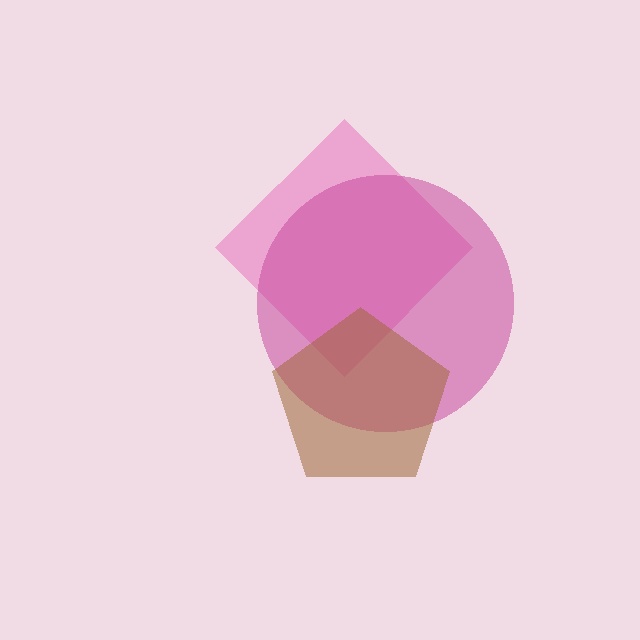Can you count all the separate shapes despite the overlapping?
Yes, there are 3 separate shapes.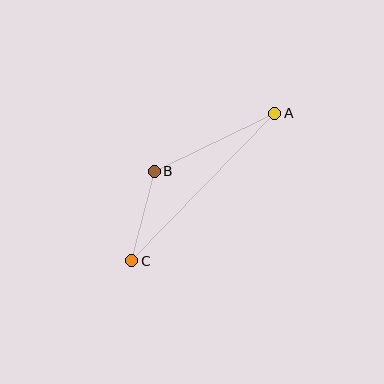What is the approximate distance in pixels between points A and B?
The distance between A and B is approximately 134 pixels.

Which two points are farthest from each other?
Points A and C are farthest from each other.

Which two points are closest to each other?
Points B and C are closest to each other.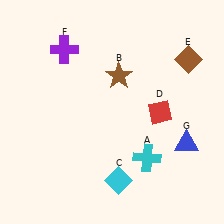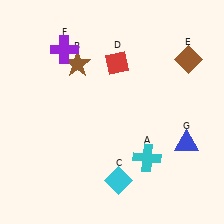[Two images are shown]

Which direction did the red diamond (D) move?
The red diamond (D) moved up.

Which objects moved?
The objects that moved are: the brown star (B), the red diamond (D).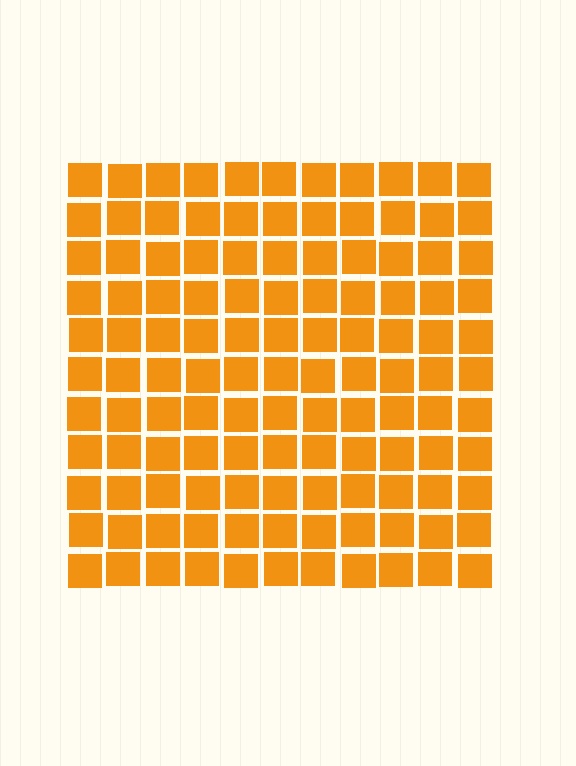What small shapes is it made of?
It is made of small squares.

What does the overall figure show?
The overall figure shows a square.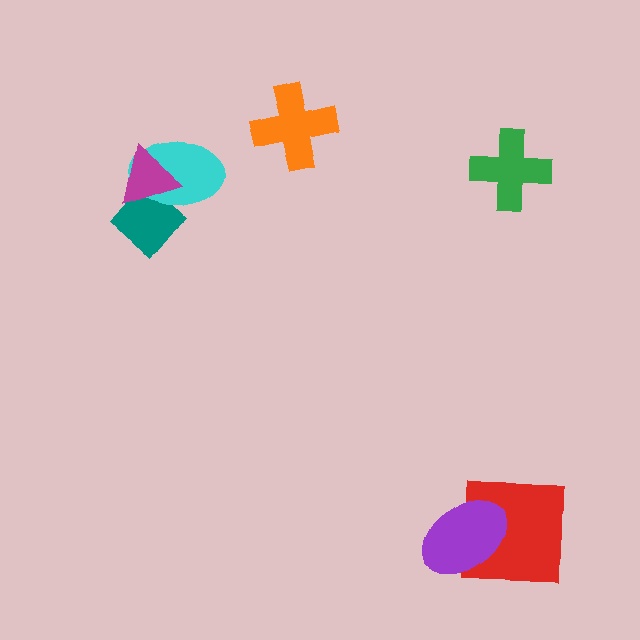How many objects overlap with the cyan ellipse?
2 objects overlap with the cyan ellipse.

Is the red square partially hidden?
Yes, it is partially covered by another shape.